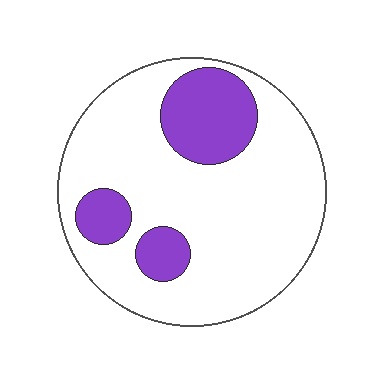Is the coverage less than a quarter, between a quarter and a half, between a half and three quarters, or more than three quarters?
Less than a quarter.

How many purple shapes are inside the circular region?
3.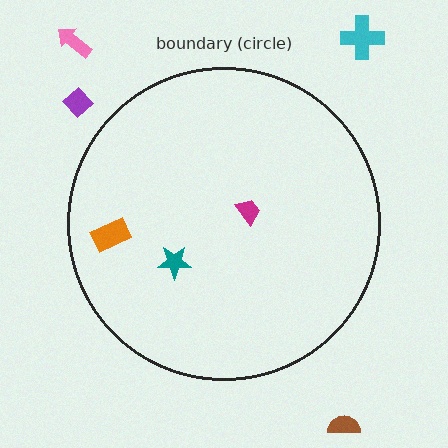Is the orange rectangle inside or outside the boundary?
Inside.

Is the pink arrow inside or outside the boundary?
Outside.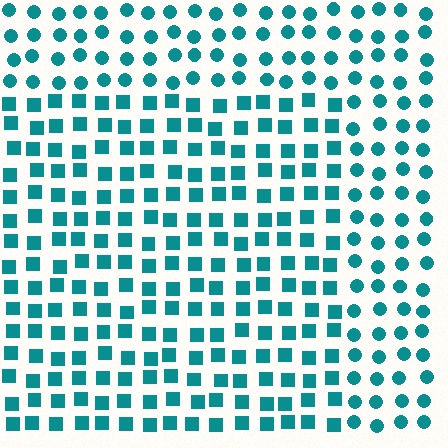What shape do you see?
I see a rectangle.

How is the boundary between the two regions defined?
The boundary is defined by a change in element shape: squares inside vs. circles outside. All elements share the same color and spacing.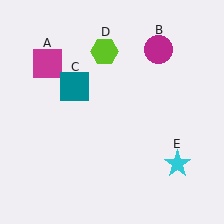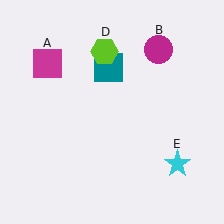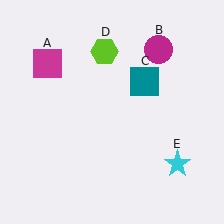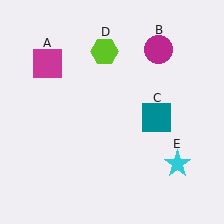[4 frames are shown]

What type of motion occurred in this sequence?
The teal square (object C) rotated clockwise around the center of the scene.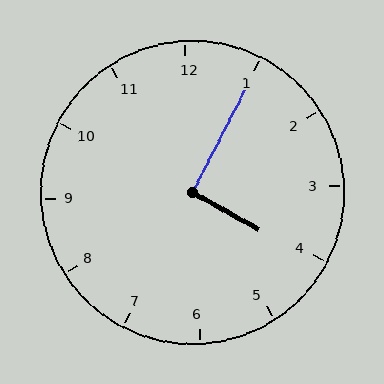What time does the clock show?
4:05.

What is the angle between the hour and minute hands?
Approximately 92 degrees.